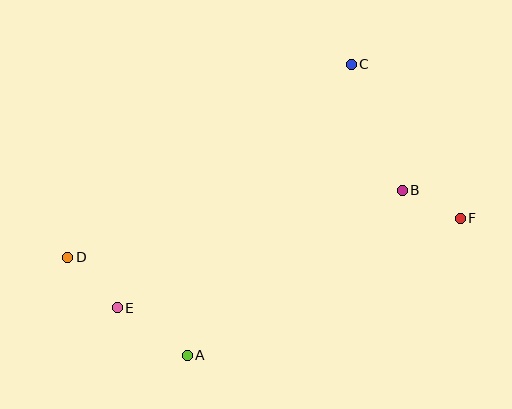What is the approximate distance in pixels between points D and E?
The distance between D and E is approximately 71 pixels.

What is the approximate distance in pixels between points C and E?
The distance between C and E is approximately 338 pixels.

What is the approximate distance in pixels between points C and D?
The distance between C and D is approximately 343 pixels.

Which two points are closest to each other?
Points B and F are closest to each other.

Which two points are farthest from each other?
Points D and F are farthest from each other.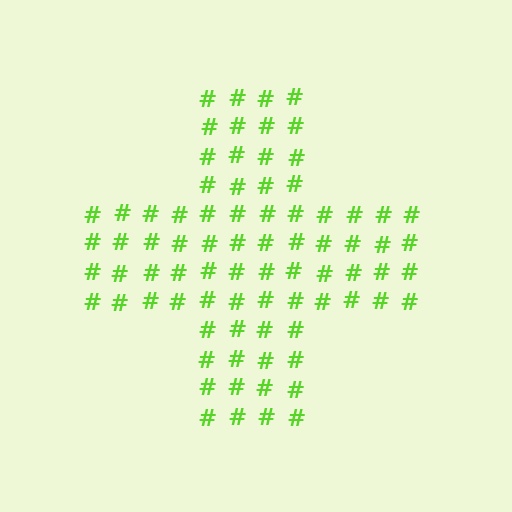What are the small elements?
The small elements are hash symbols.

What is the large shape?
The large shape is a cross.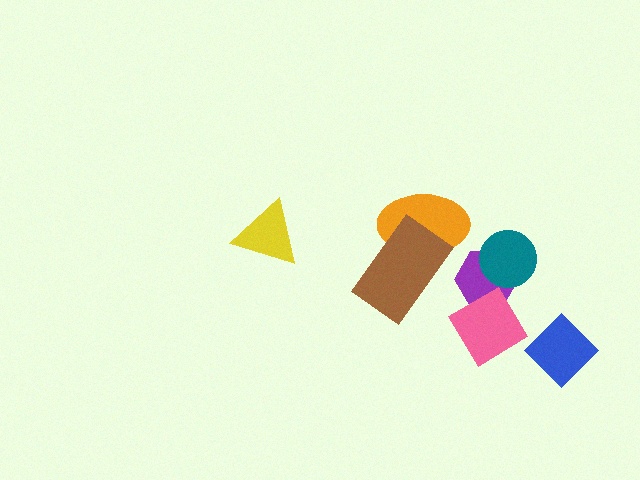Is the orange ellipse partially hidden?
Yes, it is partially covered by another shape.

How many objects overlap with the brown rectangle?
1 object overlaps with the brown rectangle.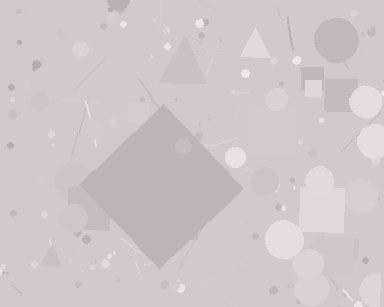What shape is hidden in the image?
A diamond is hidden in the image.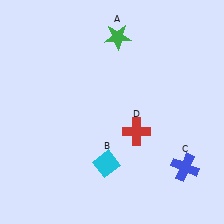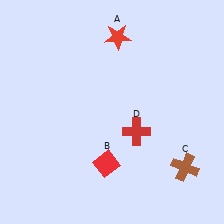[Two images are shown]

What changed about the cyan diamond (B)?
In Image 1, B is cyan. In Image 2, it changed to red.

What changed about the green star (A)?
In Image 1, A is green. In Image 2, it changed to red.